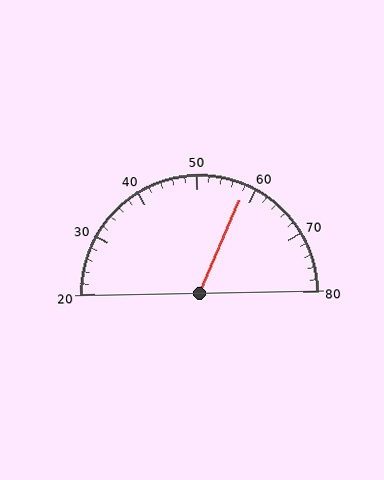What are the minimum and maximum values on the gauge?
The gauge ranges from 20 to 80.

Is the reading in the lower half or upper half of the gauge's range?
The reading is in the upper half of the range (20 to 80).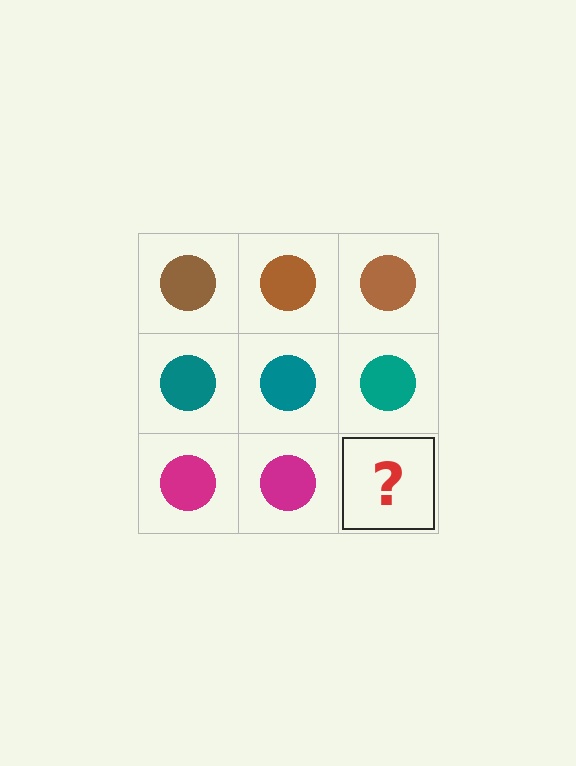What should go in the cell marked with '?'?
The missing cell should contain a magenta circle.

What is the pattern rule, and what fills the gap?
The rule is that each row has a consistent color. The gap should be filled with a magenta circle.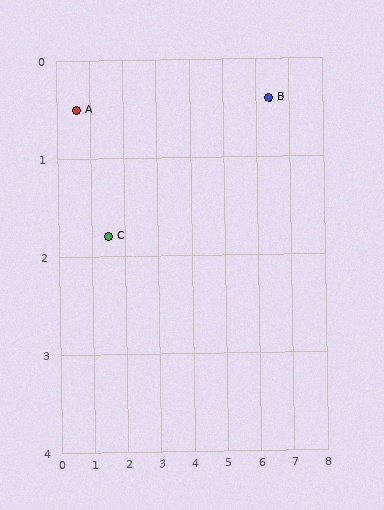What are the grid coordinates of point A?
Point A is at approximately (0.6, 0.5).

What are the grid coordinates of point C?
Point C is at approximately (1.5, 1.8).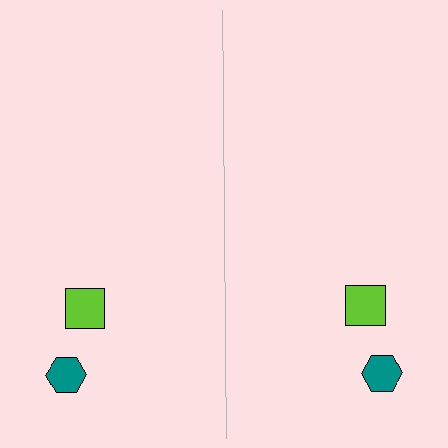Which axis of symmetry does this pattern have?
The pattern has a vertical axis of symmetry running through the center of the image.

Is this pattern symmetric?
Yes, this pattern has bilateral (reflection) symmetry.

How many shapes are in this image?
There are 4 shapes in this image.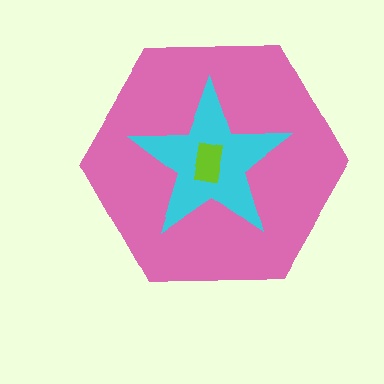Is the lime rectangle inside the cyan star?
Yes.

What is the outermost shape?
The pink hexagon.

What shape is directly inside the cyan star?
The lime rectangle.